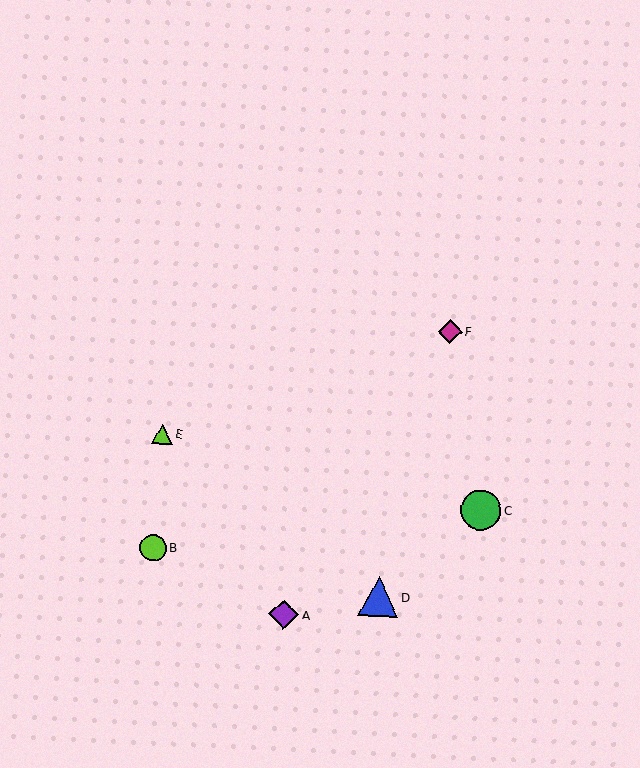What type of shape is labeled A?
Shape A is a purple diamond.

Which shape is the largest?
The blue triangle (labeled D) is the largest.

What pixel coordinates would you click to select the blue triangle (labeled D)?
Click at (379, 597) to select the blue triangle D.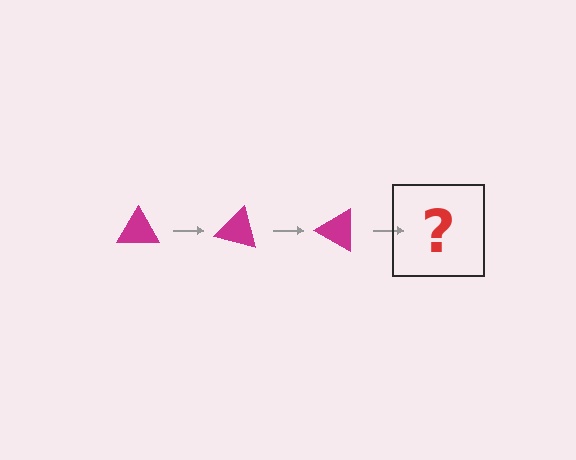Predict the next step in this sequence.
The next step is a magenta triangle rotated 45 degrees.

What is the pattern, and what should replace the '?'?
The pattern is that the triangle rotates 15 degrees each step. The '?' should be a magenta triangle rotated 45 degrees.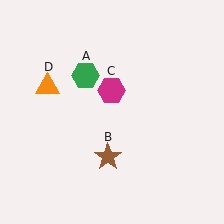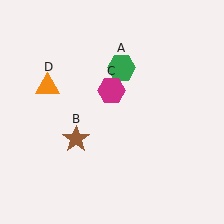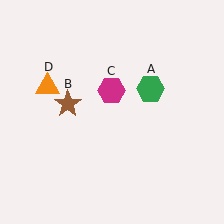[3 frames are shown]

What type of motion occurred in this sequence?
The green hexagon (object A), brown star (object B) rotated clockwise around the center of the scene.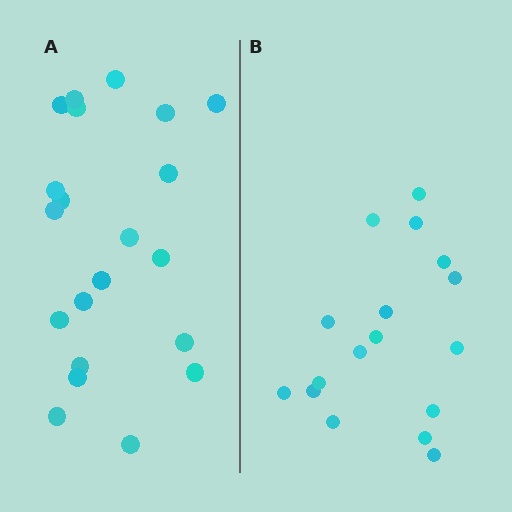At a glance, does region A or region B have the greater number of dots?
Region A (the left region) has more dots.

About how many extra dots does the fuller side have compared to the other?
Region A has about 4 more dots than region B.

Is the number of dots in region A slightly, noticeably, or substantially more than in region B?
Region A has only slightly more — the two regions are fairly close. The ratio is roughly 1.2 to 1.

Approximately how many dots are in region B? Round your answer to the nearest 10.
About 20 dots. (The exact count is 17, which rounds to 20.)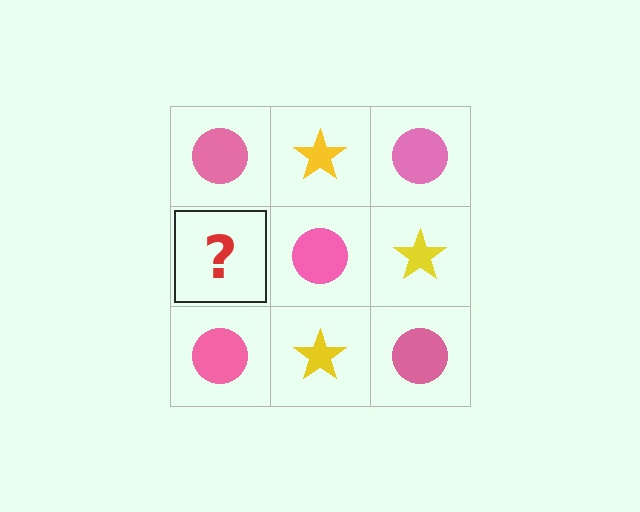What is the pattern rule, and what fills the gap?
The rule is that it alternates pink circle and yellow star in a checkerboard pattern. The gap should be filled with a yellow star.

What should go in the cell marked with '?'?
The missing cell should contain a yellow star.